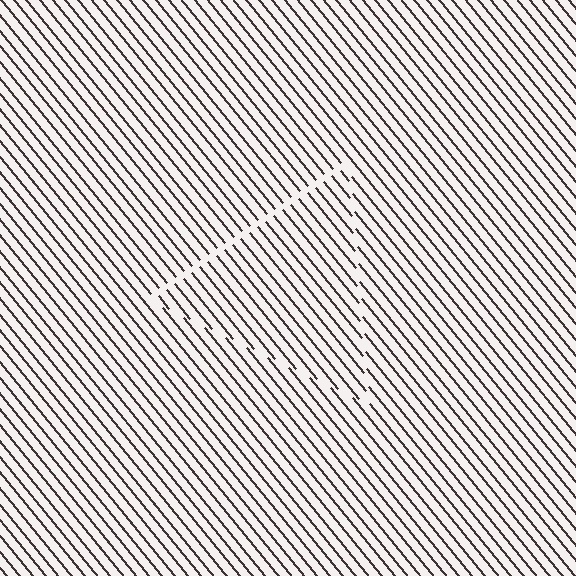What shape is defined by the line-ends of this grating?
An illusory triangle. The interior of the shape contains the same grating, shifted by half a period — the contour is defined by the phase discontinuity where line-ends from the inner and outer gratings abut.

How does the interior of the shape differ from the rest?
The interior of the shape contains the same grating, shifted by half a period — the contour is defined by the phase discontinuity where line-ends from the inner and outer gratings abut.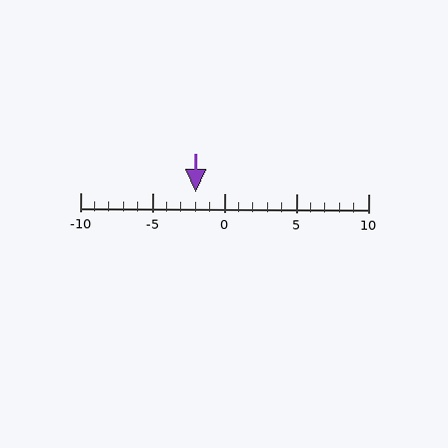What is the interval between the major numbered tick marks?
The major tick marks are spaced 5 units apart.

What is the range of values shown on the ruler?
The ruler shows values from -10 to 10.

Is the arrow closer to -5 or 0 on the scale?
The arrow is closer to 0.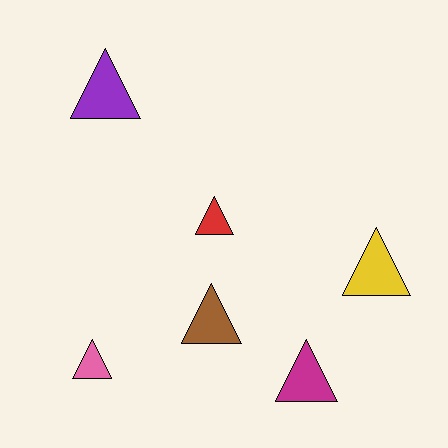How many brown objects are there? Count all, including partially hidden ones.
There is 1 brown object.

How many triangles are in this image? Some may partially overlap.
There are 6 triangles.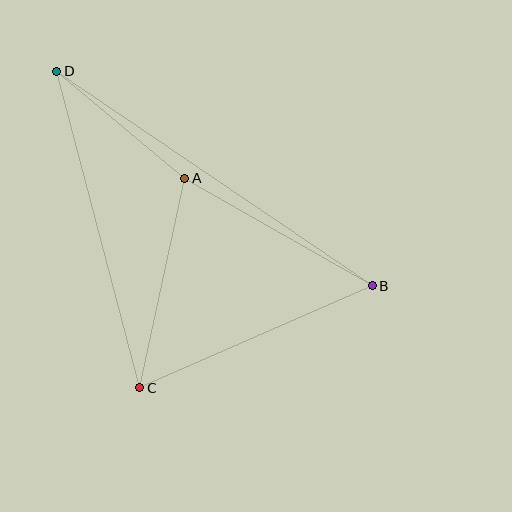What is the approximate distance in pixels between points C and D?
The distance between C and D is approximately 327 pixels.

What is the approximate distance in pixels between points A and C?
The distance between A and C is approximately 214 pixels.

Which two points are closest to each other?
Points A and D are closest to each other.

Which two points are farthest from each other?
Points B and D are farthest from each other.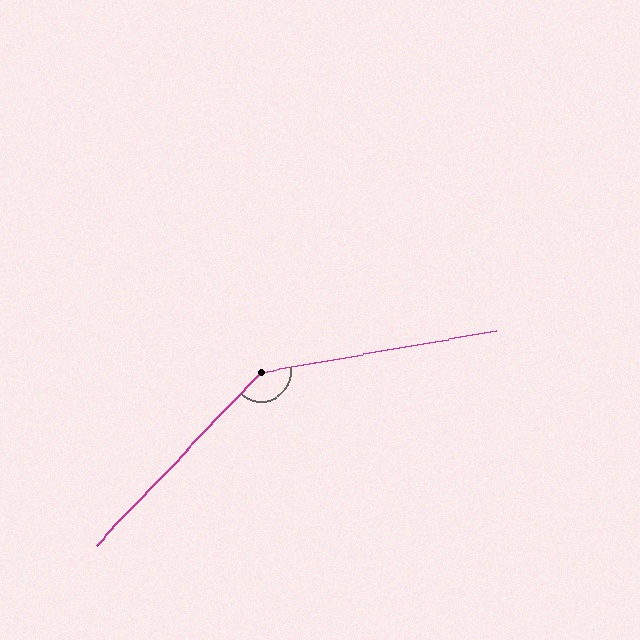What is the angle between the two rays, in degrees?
Approximately 143 degrees.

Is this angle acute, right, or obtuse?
It is obtuse.